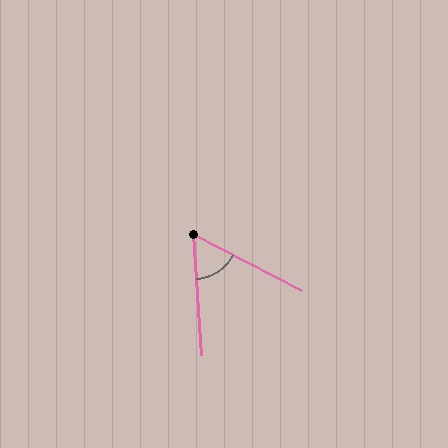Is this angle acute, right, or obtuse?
It is acute.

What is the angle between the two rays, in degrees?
Approximately 59 degrees.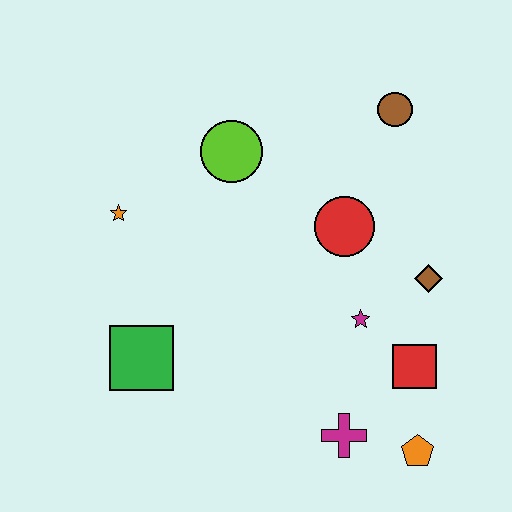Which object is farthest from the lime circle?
The orange pentagon is farthest from the lime circle.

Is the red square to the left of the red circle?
No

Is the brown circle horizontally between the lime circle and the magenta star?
No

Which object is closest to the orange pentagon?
The magenta cross is closest to the orange pentagon.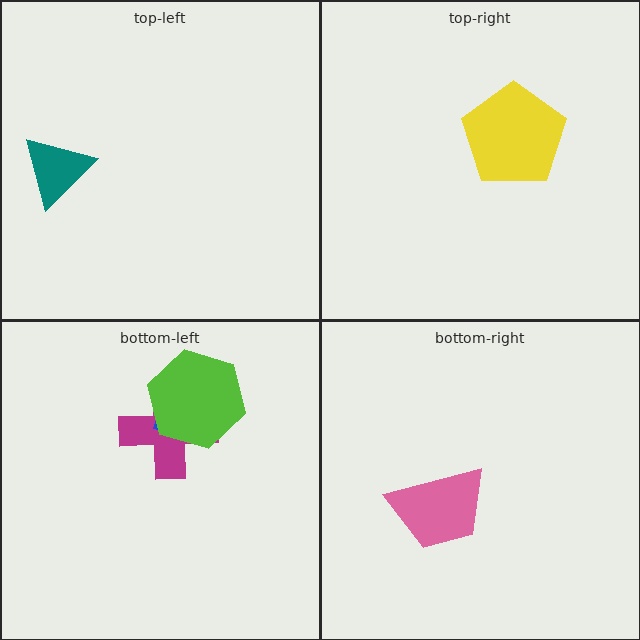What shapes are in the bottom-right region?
The pink trapezoid.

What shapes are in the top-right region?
The yellow pentagon.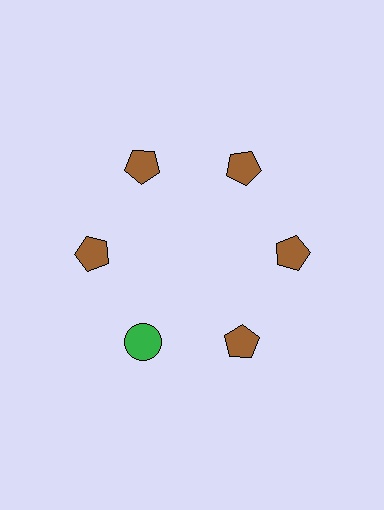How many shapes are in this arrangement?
There are 6 shapes arranged in a ring pattern.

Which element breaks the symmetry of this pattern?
The green circle at roughly the 7 o'clock position breaks the symmetry. All other shapes are brown pentagons.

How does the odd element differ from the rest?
It differs in both color (green instead of brown) and shape (circle instead of pentagon).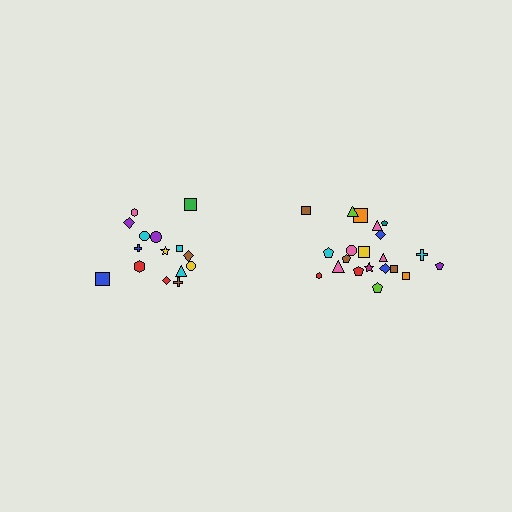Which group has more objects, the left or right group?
The right group.